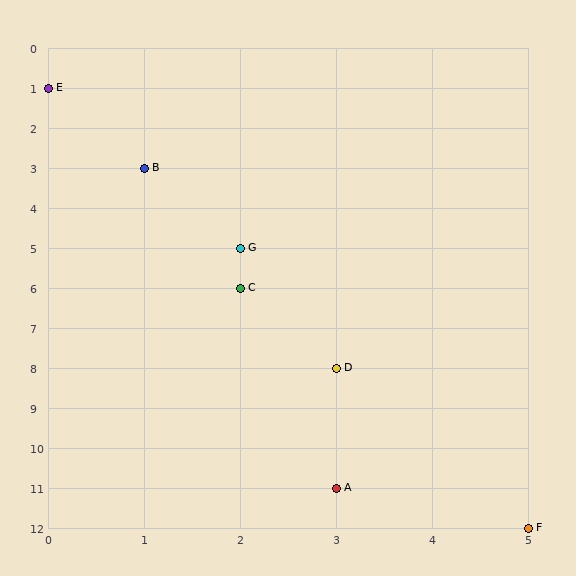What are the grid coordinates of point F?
Point F is at grid coordinates (5, 12).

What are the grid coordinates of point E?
Point E is at grid coordinates (0, 1).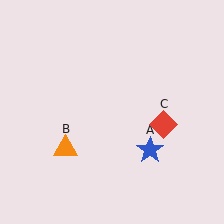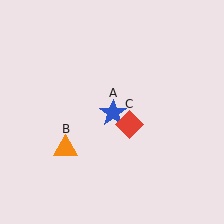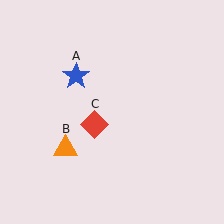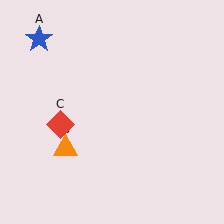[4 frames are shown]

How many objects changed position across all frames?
2 objects changed position: blue star (object A), red diamond (object C).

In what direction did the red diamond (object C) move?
The red diamond (object C) moved left.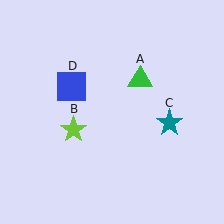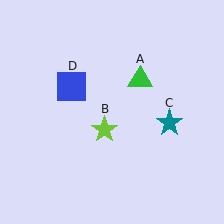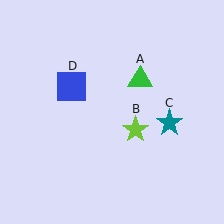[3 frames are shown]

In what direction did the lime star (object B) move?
The lime star (object B) moved right.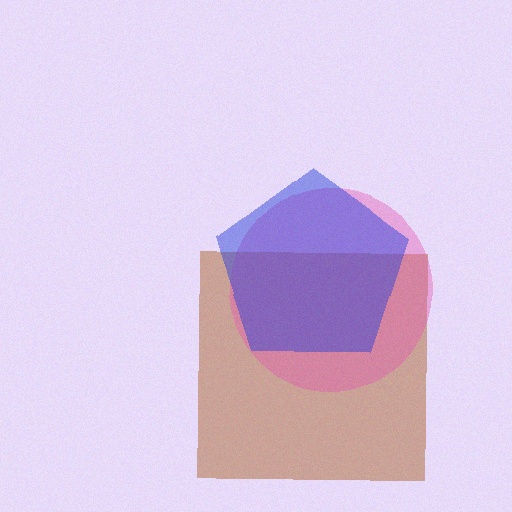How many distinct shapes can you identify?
There are 3 distinct shapes: a brown square, a pink circle, a blue pentagon.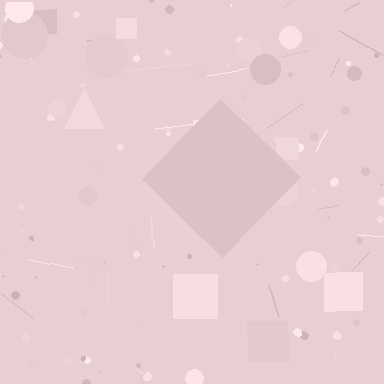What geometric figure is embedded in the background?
A diamond is embedded in the background.